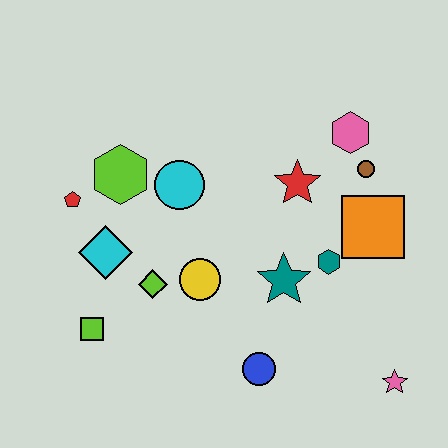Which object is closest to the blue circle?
The teal star is closest to the blue circle.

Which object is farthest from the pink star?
The red pentagon is farthest from the pink star.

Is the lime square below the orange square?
Yes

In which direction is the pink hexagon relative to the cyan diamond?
The pink hexagon is to the right of the cyan diamond.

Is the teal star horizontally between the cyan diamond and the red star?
Yes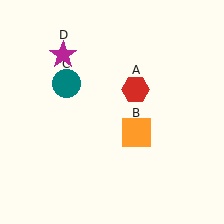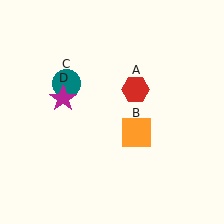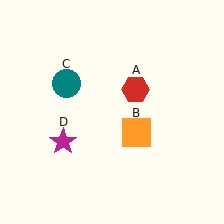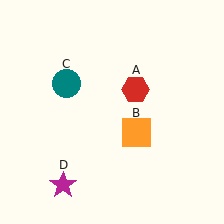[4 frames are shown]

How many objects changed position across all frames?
1 object changed position: magenta star (object D).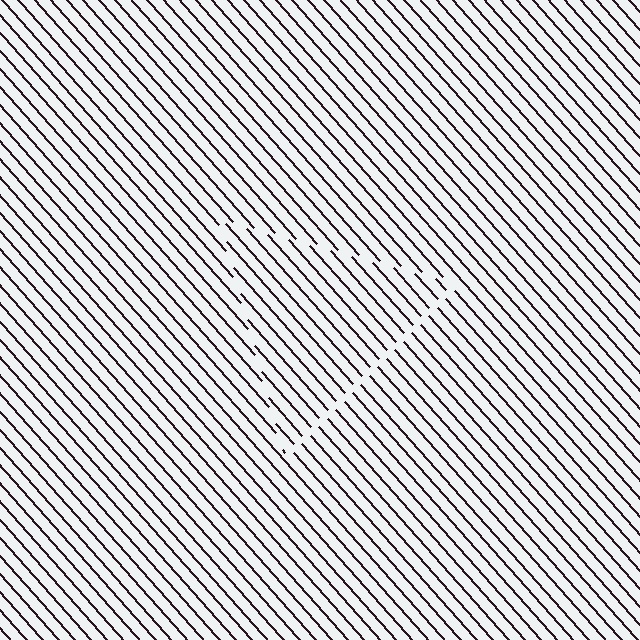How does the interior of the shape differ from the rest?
The interior of the shape contains the same grating, shifted by half a period — the contour is defined by the phase discontinuity where line-ends from the inner and outer gratings abut.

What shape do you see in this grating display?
An illusory triangle. The interior of the shape contains the same grating, shifted by half a period — the contour is defined by the phase discontinuity where line-ends from the inner and outer gratings abut.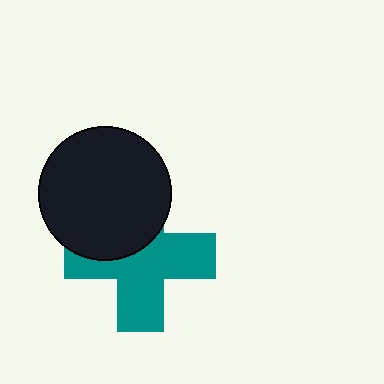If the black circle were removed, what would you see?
You would see the complete teal cross.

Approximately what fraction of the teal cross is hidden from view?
Roughly 38% of the teal cross is hidden behind the black circle.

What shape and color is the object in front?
The object in front is a black circle.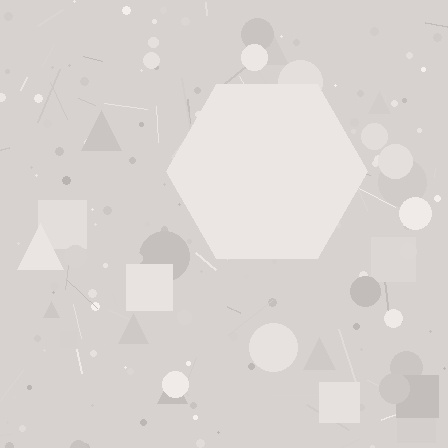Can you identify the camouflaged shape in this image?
The camouflaged shape is a hexagon.